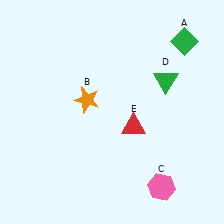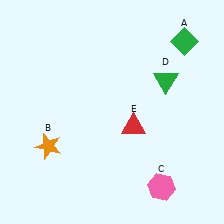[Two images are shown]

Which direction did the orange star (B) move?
The orange star (B) moved down.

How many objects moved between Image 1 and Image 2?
1 object moved between the two images.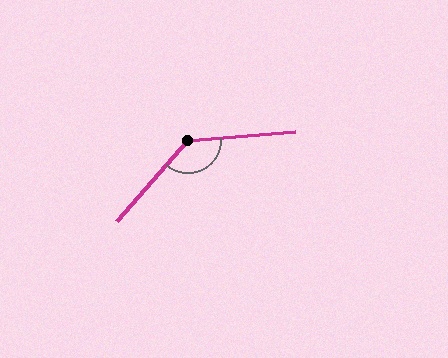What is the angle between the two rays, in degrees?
Approximately 136 degrees.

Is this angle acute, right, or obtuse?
It is obtuse.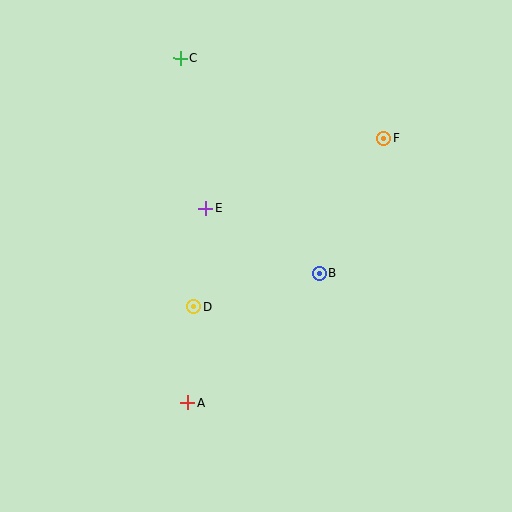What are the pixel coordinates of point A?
Point A is at (188, 402).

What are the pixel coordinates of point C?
Point C is at (181, 58).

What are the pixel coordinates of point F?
Point F is at (383, 138).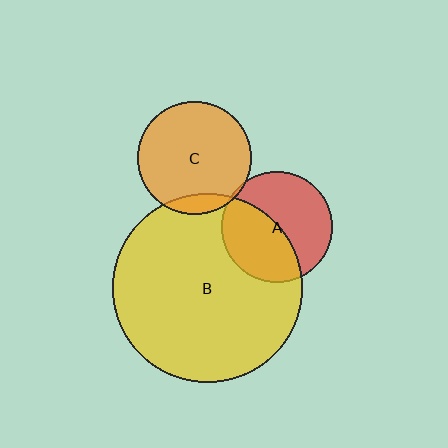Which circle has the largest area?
Circle B (yellow).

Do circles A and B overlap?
Yes.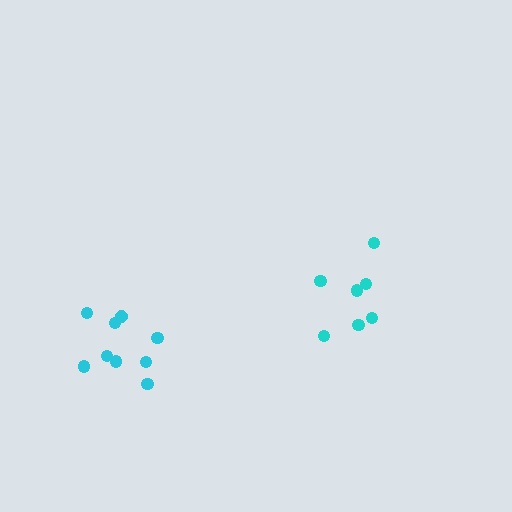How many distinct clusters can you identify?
There are 2 distinct clusters.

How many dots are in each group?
Group 1: 9 dots, Group 2: 7 dots (16 total).